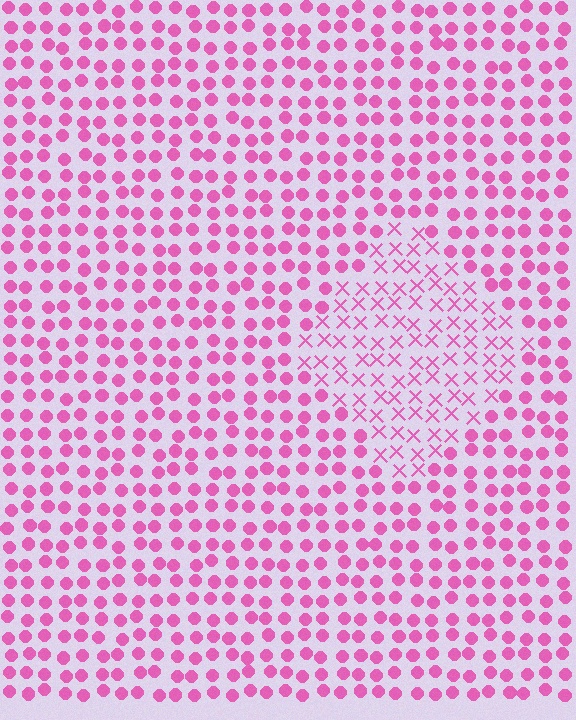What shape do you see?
I see a diamond.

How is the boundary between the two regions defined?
The boundary is defined by a change in element shape: X marks inside vs. circles outside. All elements share the same color and spacing.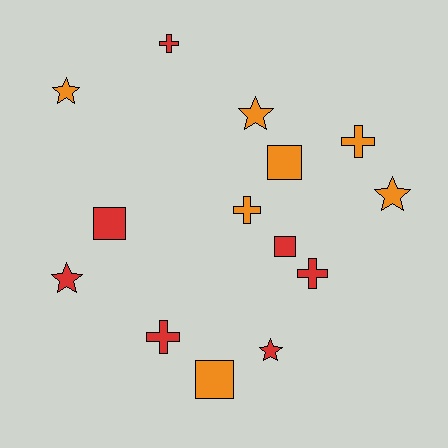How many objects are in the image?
There are 14 objects.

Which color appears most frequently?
Red, with 7 objects.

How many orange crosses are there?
There are 2 orange crosses.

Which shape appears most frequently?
Star, with 5 objects.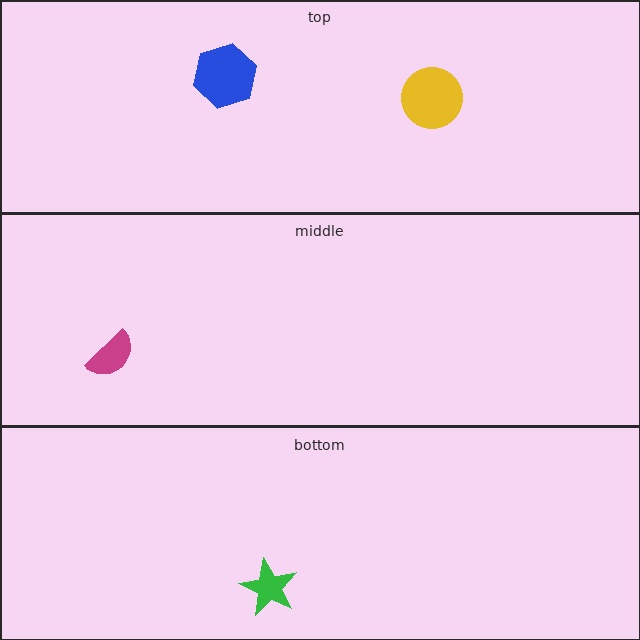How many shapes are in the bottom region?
1.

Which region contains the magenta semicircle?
The middle region.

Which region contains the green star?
The bottom region.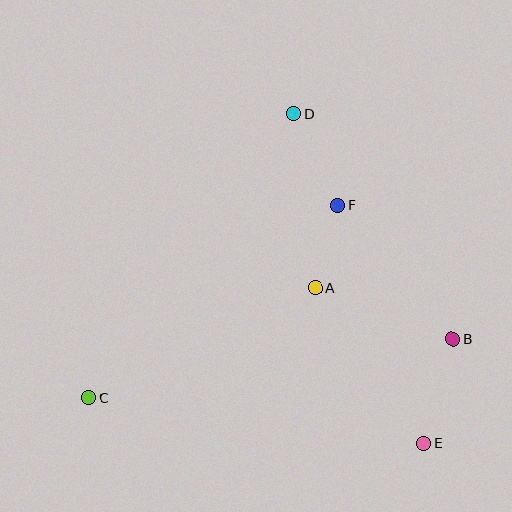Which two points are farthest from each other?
Points B and C are farthest from each other.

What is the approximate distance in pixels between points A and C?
The distance between A and C is approximately 252 pixels.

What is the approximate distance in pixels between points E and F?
The distance between E and F is approximately 253 pixels.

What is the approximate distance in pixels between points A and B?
The distance between A and B is approximately 147 pixels.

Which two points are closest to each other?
Points A and F are closest to each other.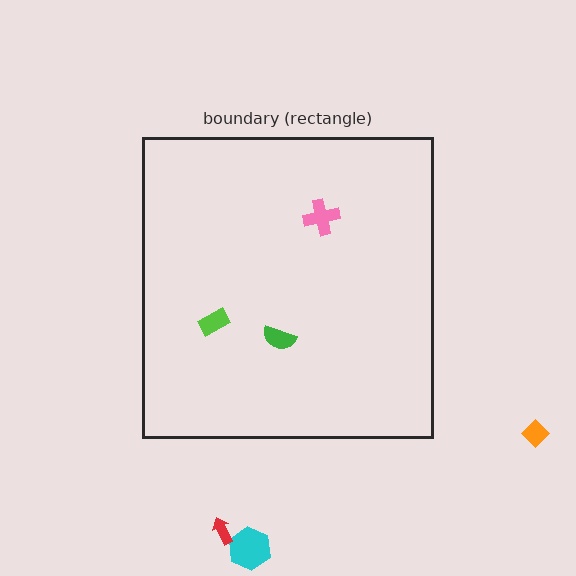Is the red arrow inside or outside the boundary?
Outside.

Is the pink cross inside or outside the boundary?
Inside.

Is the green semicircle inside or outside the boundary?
Inside.